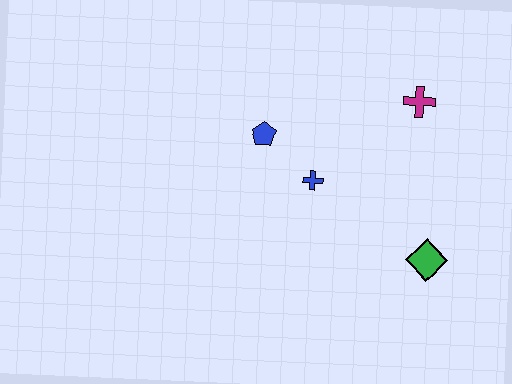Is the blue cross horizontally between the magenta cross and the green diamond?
No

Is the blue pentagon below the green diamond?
No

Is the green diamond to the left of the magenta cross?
No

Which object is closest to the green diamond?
The blue cross is closest to the green diamond.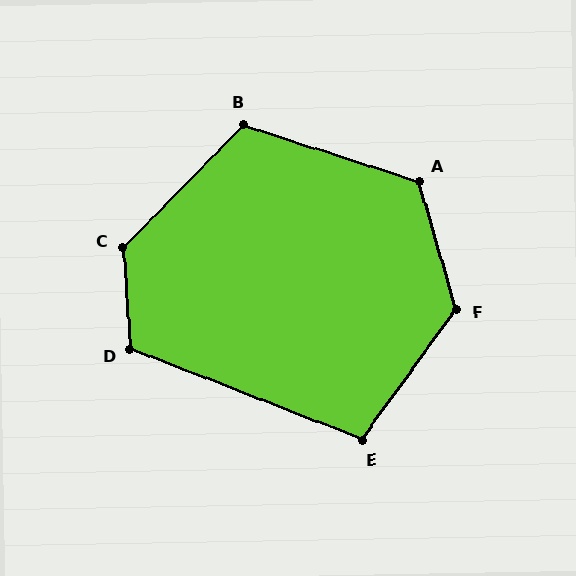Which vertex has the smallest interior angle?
E, at approximately 104 degrees.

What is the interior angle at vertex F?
Approximately 128 degrees (obtuse).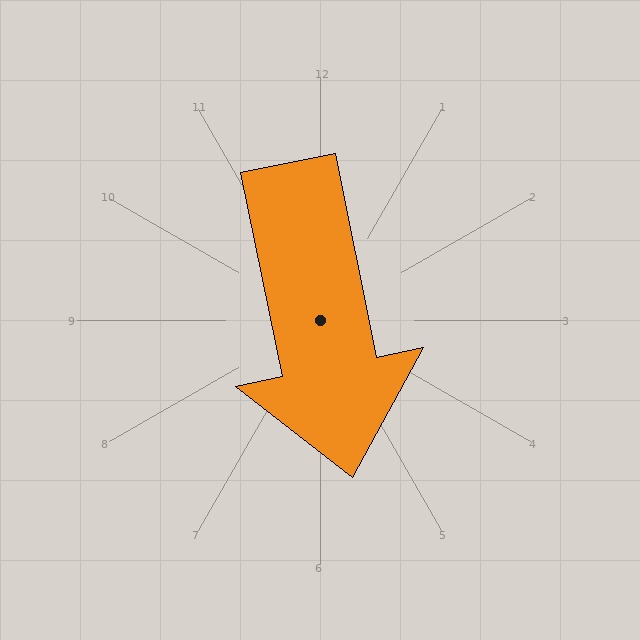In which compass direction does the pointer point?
South.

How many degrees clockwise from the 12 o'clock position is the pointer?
Approximately 168 degrees.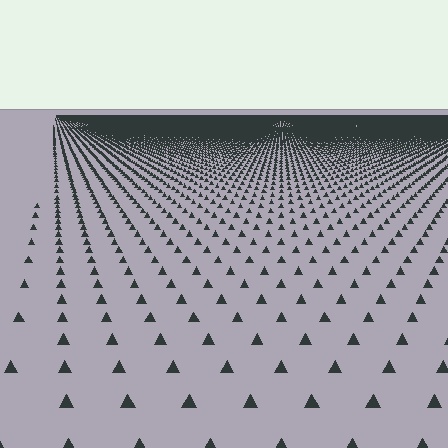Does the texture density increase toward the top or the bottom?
Density increases toward the top.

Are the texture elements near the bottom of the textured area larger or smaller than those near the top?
Larger. Near the bottom, elements are closer to the viewer and appear at a bigger on-screen size.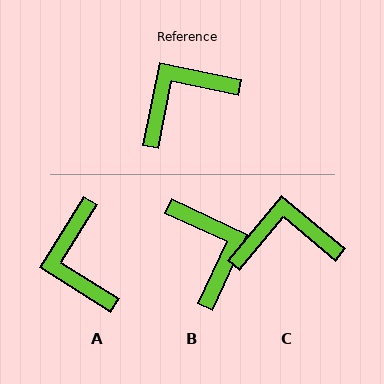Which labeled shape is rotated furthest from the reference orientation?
B, about 103 degrees away.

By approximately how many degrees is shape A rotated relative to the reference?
Approximately 70 degrees counter-clockwise.